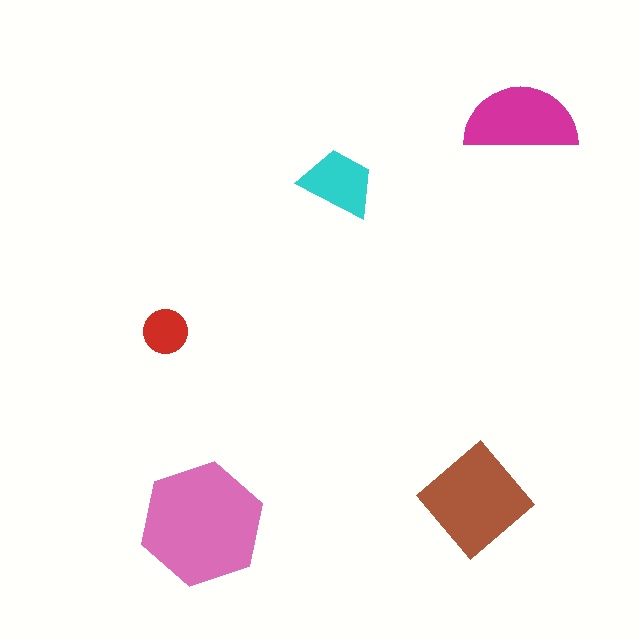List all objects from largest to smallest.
The pink hexagon, the brown diamond, the magenta semicircle, the cyan trapezoid, the red circle.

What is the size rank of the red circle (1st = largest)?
5th.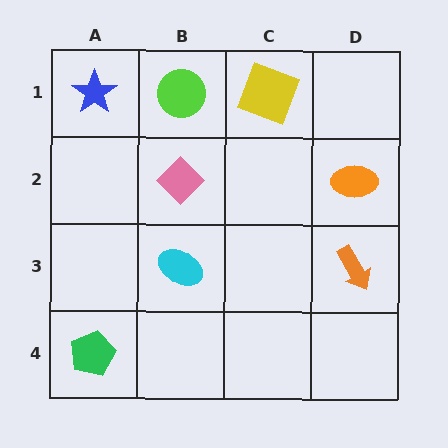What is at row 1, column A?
A blue star.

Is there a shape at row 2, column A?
No, that cell is empty.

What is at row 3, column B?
A cyan ellipse.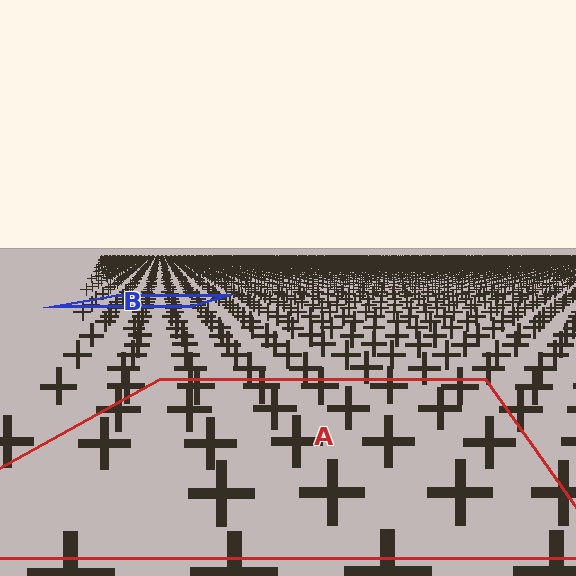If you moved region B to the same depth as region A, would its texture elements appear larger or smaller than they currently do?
They would appear larger. At a closer depth, the same texture elements are projected at a bigger on-screen size.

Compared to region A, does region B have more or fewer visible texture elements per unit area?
Region B has more texture elements per unit area — they are packed more densely because it is farther away.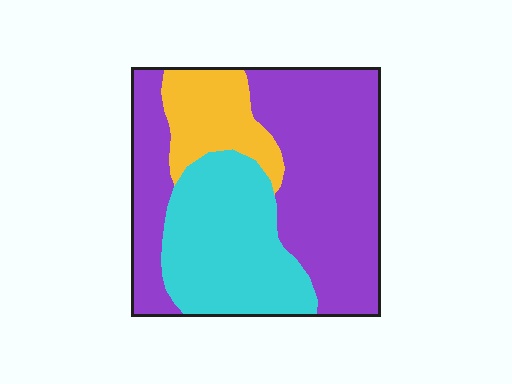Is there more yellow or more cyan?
Cyan.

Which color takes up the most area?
Purple, at roughly 55%.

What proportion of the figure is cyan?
Cyan takes up about one third (1/3) of the figure.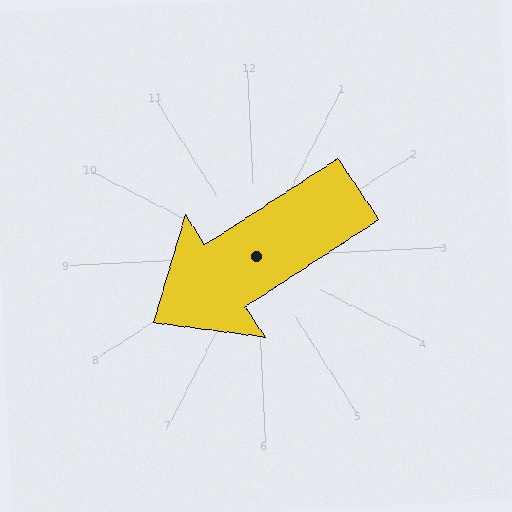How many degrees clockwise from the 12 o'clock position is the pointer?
Approximately 240 degrees.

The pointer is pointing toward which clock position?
Roughly 8 o'clock.